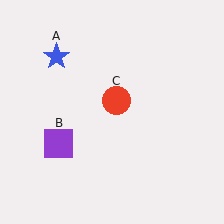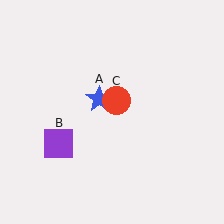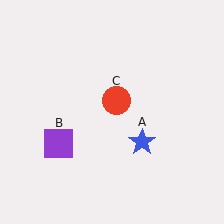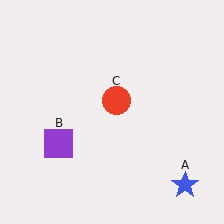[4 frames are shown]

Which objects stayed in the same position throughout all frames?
Purple square (object B) and red circle (object C) remained stationary.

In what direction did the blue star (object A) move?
The blue star (object A) moved down and to the right.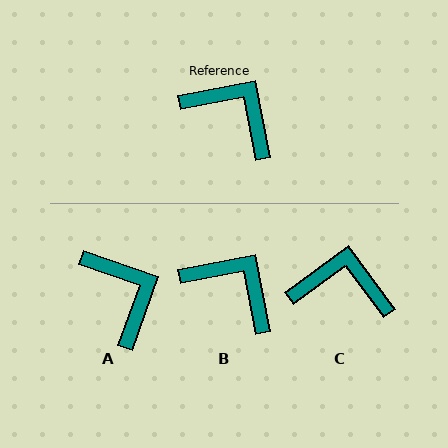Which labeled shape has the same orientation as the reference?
B.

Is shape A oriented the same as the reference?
No, it is off by about 30 degrees.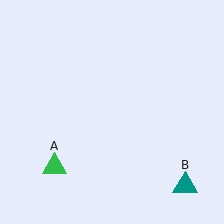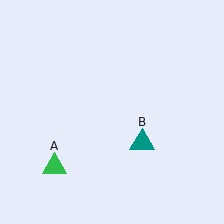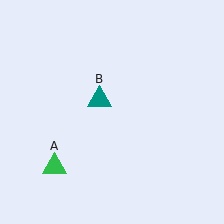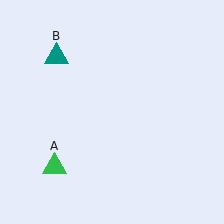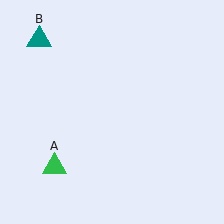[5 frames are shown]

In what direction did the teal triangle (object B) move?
The teal triangle (object B) moved up and to the left.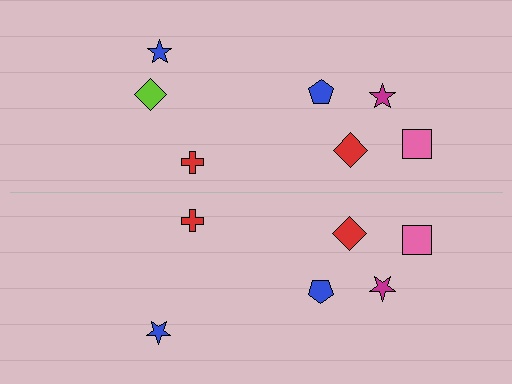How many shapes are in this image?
There are 13 shapes in this image.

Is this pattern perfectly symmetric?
No, the pattern is not perfectly symmetric. A lime diamond is missing from the bottom side.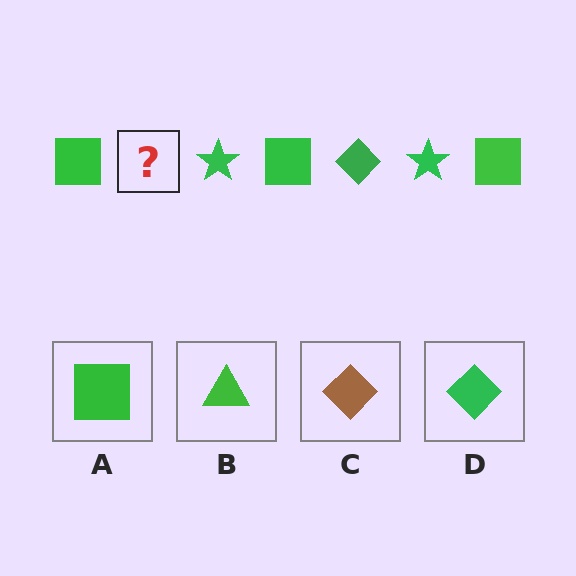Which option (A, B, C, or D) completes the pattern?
D.